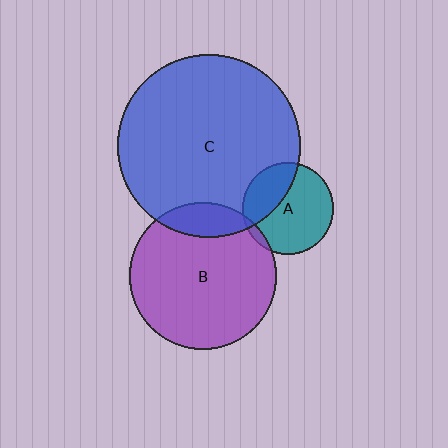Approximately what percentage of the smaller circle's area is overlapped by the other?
Approximately 15%.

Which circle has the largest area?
Circle C (blue).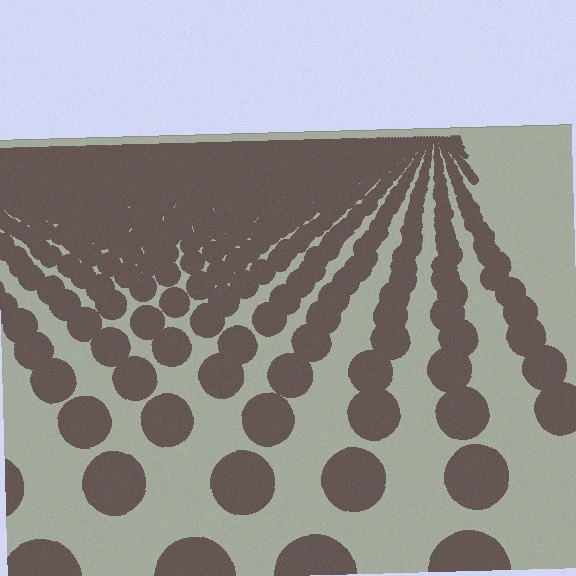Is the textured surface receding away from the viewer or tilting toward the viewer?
The surface is receding away from the viewer. Texture elements get smaller and denser toward the top.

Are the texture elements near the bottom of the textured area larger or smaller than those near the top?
Larger. Near the bottom, elements are closer to the viewer and appear at a bigger on-screen size.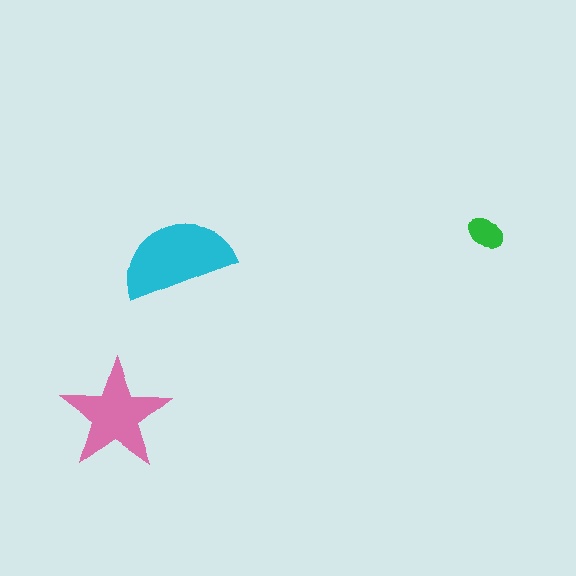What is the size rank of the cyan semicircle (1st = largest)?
1st.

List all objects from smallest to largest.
The green ellipse, the pink star, the cyan semicircle.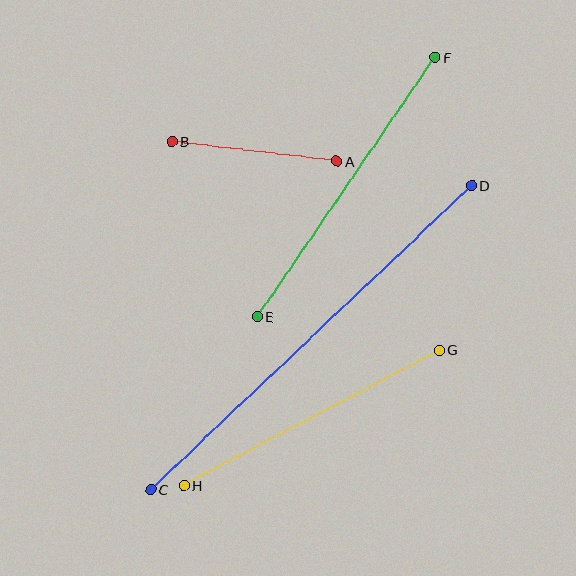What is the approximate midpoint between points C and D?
The midpoint is at approximately (311, 338) pixels.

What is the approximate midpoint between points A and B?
The midpoint is at approximately (254, 151) pixels.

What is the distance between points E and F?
The distance is approximately 315 pixels.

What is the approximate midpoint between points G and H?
The midpoint is at approximately (311, 418) pixels.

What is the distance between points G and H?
The distance is approximately 289 pixels.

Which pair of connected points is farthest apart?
Points C and D are farthest apart.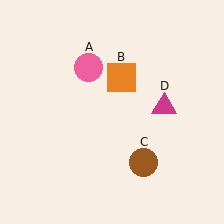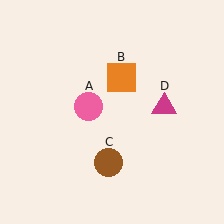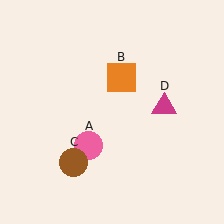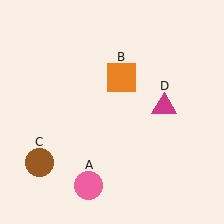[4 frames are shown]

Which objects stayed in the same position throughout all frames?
Orange square (object B) and magenta triangle (object D) remained stationary.